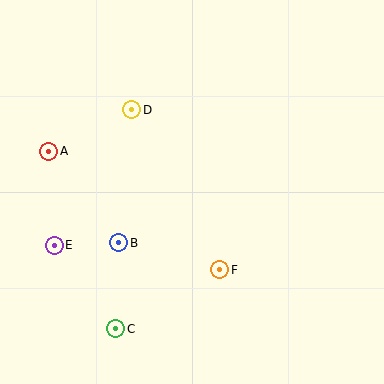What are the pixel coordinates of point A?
Point A is at (49, 151).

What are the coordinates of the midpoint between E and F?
The midpoint between E and F is at (137, 257).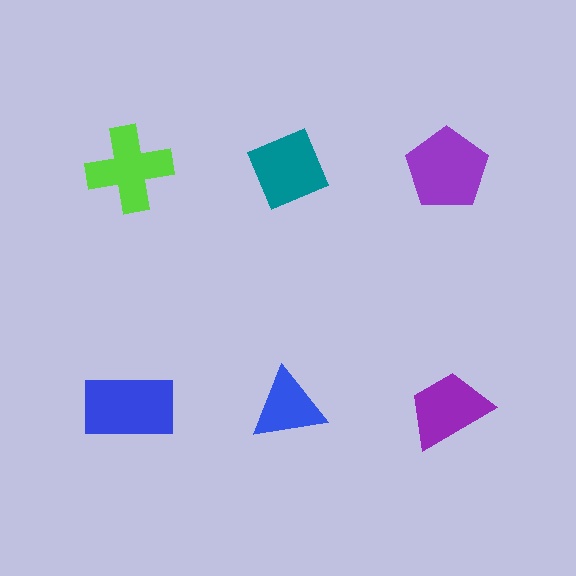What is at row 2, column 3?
A purple trapezoid.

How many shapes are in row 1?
3 shapes.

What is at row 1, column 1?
A lime cross.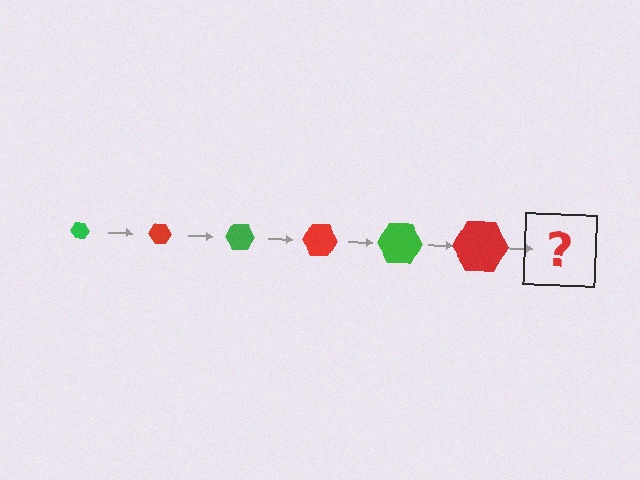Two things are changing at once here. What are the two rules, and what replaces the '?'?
The two rules are that the hexagon grows larger each step and the color cycles through green and red. The '?' should be a green hexagon, larger than the previous one.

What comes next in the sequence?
The next element should be a green hexagon, larger than the previous one.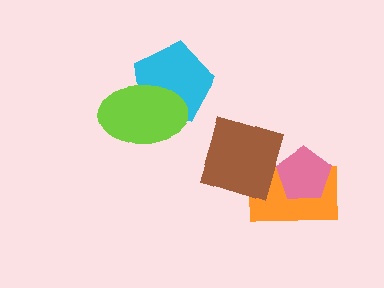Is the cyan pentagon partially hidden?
Yes, it is partially covered by another shape.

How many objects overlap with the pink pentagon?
2 objects overlap with the pink pentagon.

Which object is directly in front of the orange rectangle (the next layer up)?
The pink pentagon is directly in front of the orange rectangle.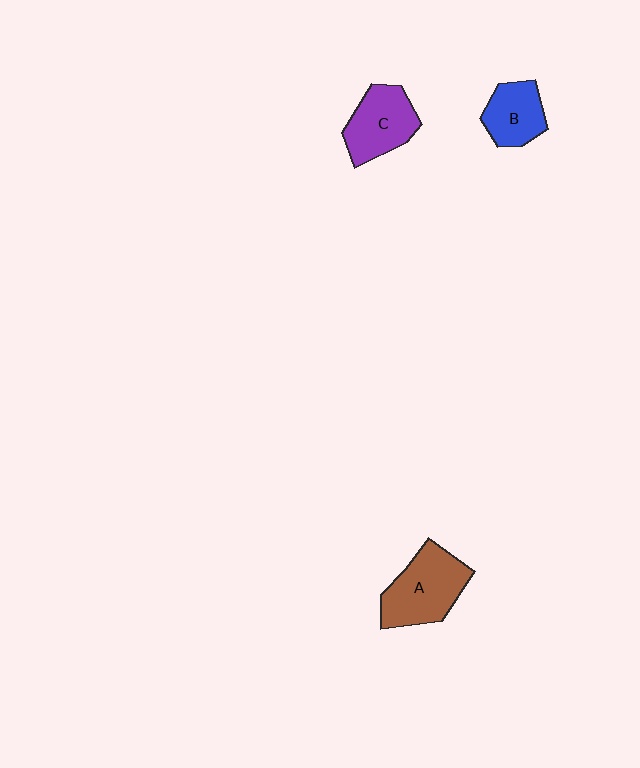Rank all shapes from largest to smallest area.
From largest to smallest: A (brown), C (purple), B (blue).